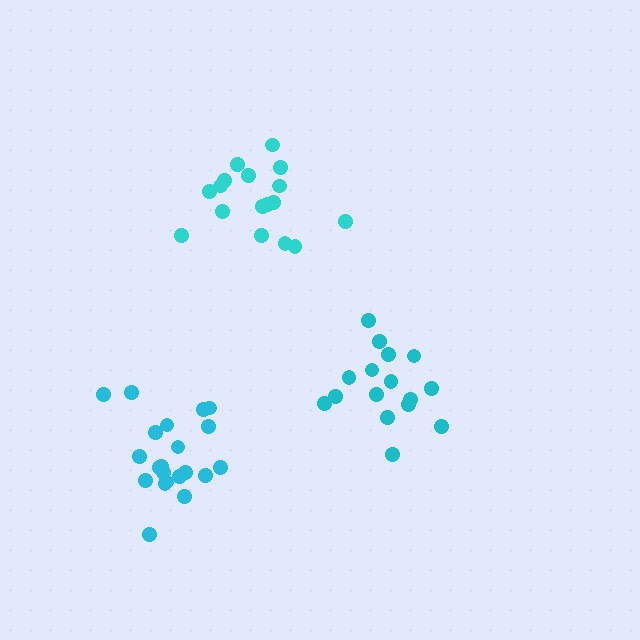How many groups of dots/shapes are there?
There are 3 groups.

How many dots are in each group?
Group 1: 16 dots, Group 2: 17 dots, Group 3: 21 dots (54 total).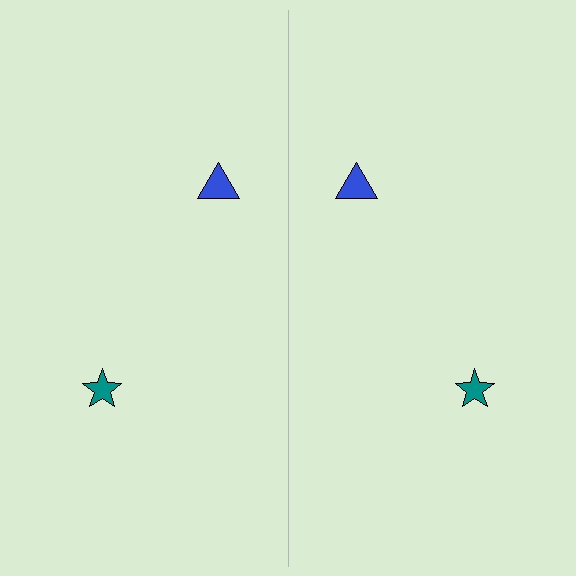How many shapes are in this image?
There are 4 shapes in this image.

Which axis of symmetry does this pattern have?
The pattern has a vertical axis of symmetry running through the center of the image.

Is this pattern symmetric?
Yes, this pattern has bilateral (reflection) symmetry.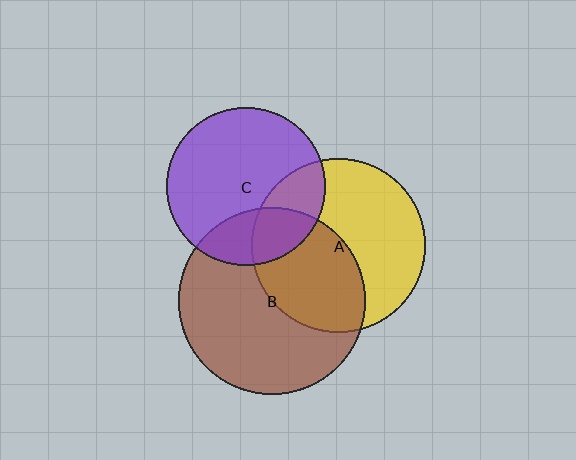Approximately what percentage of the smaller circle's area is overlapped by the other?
Approximately 45%.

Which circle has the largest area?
Circle B (brown).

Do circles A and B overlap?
Yes.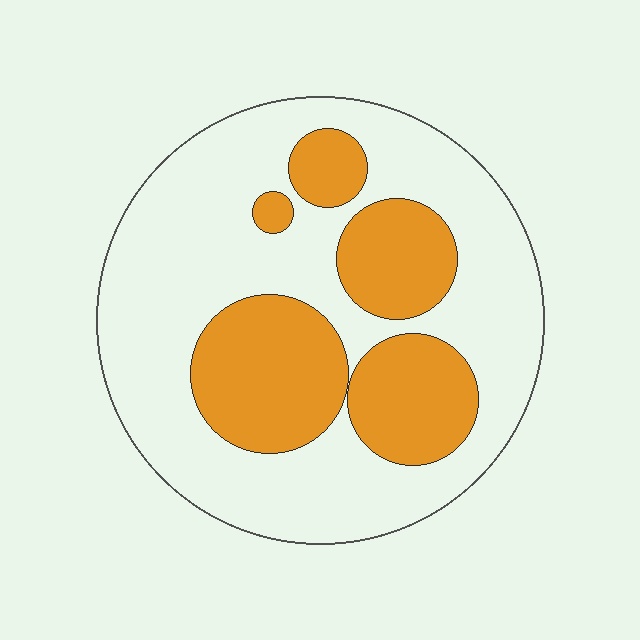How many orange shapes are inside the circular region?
5.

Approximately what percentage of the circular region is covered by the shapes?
Approximately 35%.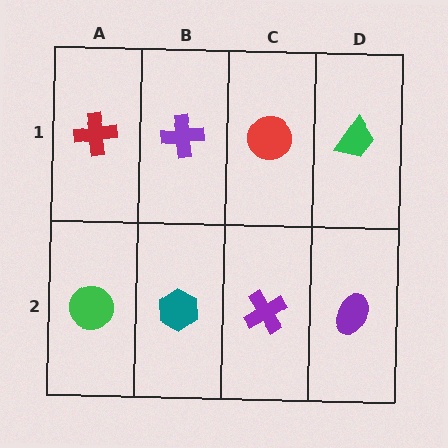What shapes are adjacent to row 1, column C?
A purple cross (row 2, column C), a purple cross (row 1, column B), a green trapezoid (row 1, column D).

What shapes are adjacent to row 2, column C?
A red circle (row 1, column C), a teal hexagon (row 2, column B), a purple ellipse (row 2, column D).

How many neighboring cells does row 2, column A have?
2.